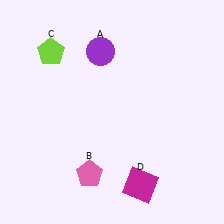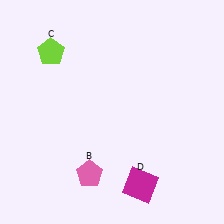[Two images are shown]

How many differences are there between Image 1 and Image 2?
There is 1 difference between the two images.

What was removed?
The purple circle (A) was removed in Image 2.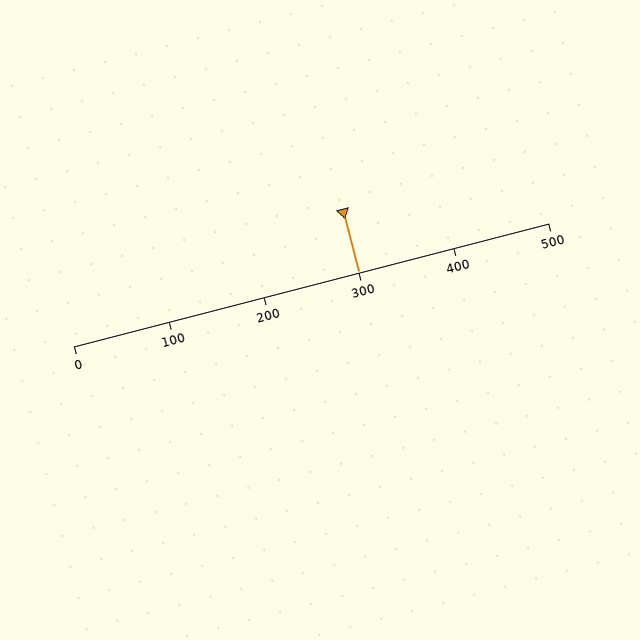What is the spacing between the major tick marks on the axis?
The major ticks are spaced 100 apart.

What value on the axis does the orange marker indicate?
The marker indicates approximately 300.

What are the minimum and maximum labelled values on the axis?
The axis runs from 0 to 500.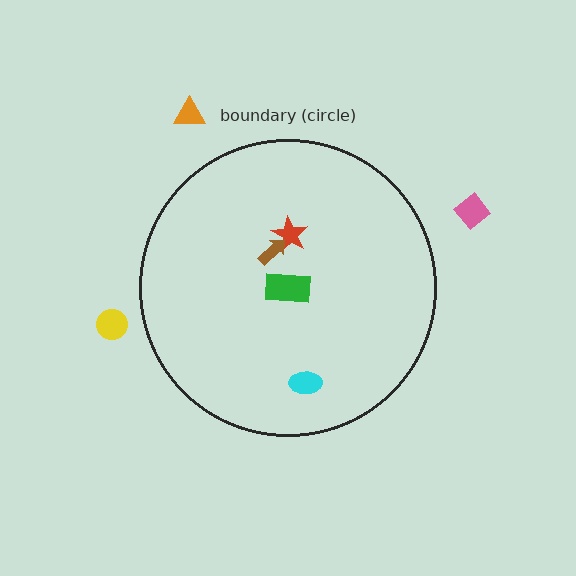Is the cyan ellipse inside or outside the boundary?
Inside.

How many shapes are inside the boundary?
4 inside, 3 outside.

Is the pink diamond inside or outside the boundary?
Outside.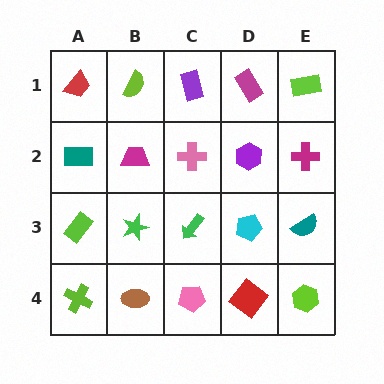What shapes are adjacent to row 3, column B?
A magenta trapezoid (row 2, column B), a brown ellipse (row 4, column B), a lime rectangle (row 3, column A), a green arrow (row 3, column C).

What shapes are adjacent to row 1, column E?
A magenta cross (row 2, column E), a magenta rectangle (row 1, column D).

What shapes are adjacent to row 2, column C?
A purple rectangle (row 1, column C), a green arrow (row 3, column C), a magenta trapezoid (row 2, column B), a purple hexagon (row 2, column D).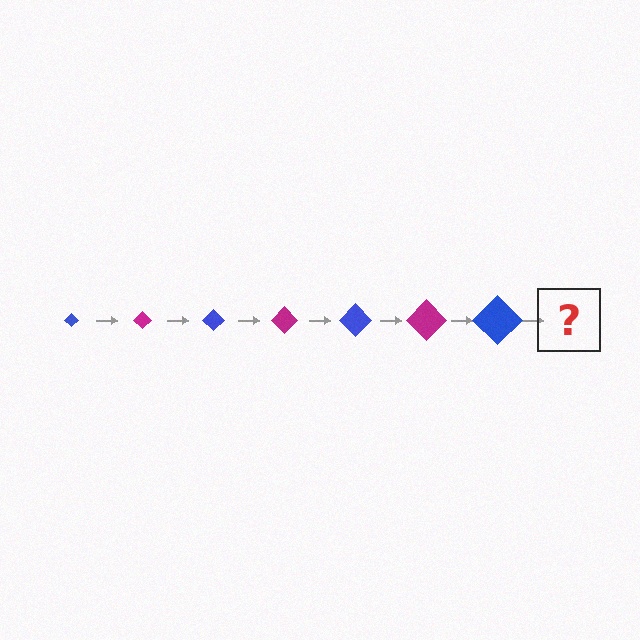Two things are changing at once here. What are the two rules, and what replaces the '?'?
The two rules are that the diamond grows larger each step and the color cycles through blue and magenta. The '?' should be a magenta diamond, larger than the previous one.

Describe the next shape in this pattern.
It should be a magenta diamond, larger than the previous one.